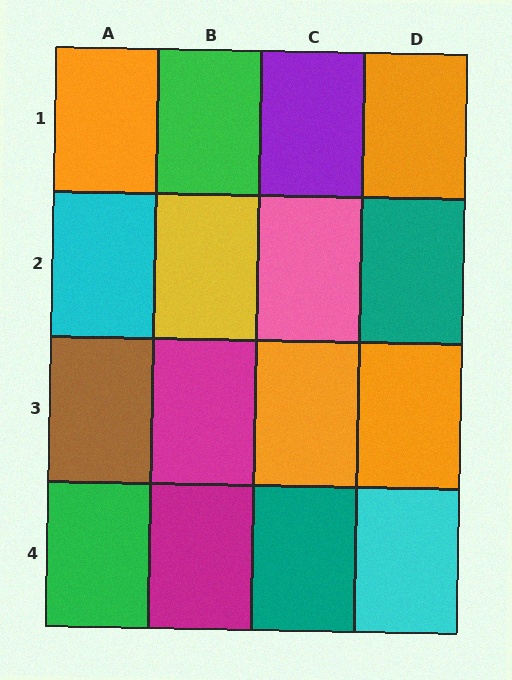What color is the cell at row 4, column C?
Teal.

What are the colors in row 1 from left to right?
Orange, green, purple, orange.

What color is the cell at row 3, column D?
Orange.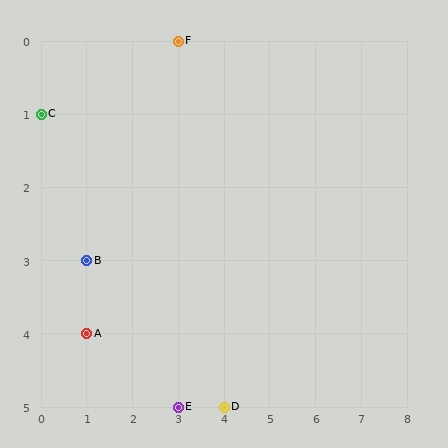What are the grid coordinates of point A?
Point A is at grid coordinates (1, 4).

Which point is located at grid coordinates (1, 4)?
Point A is at (1, 4).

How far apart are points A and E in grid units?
Points A and E are 2 columns and 1 row apart (about 2.2 grid units diagonally).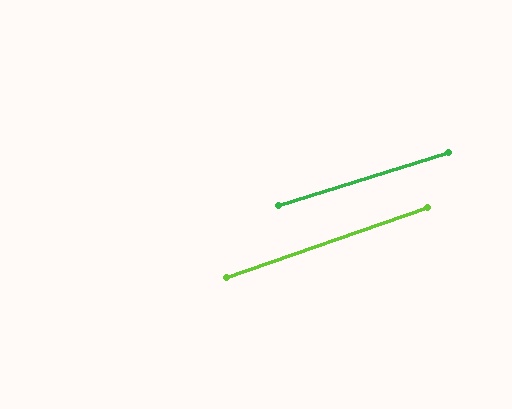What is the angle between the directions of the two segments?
Approximately 2 degrees.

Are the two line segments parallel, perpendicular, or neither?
Parallel — their directions differ by only 1.8°.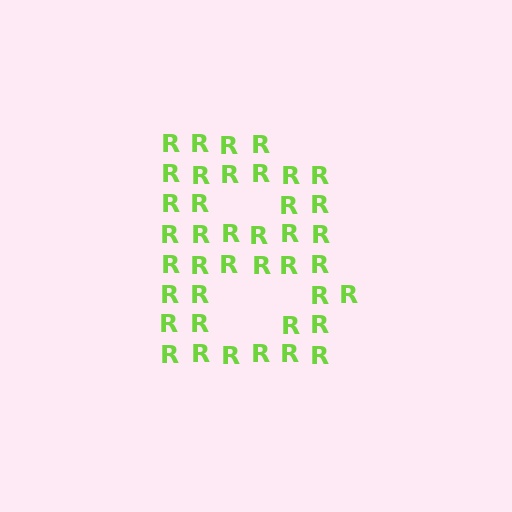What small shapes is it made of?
It is made of small letter R's.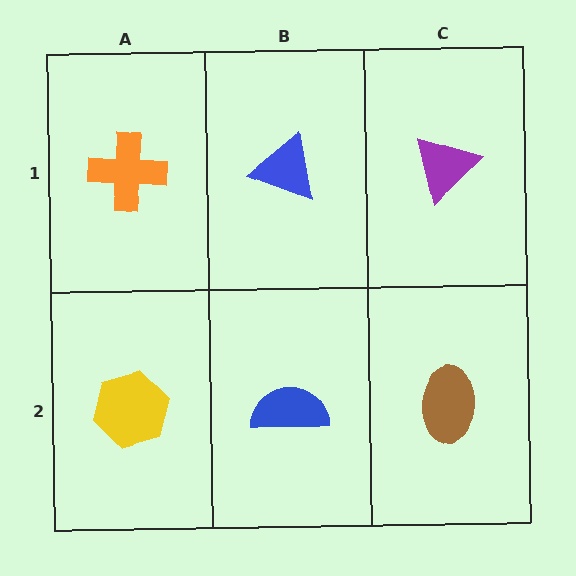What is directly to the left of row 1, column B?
An orange cross.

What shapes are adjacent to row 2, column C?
A purple triangle (row 1, column C), a blue semicircle (row 2, column B).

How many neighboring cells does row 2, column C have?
2.